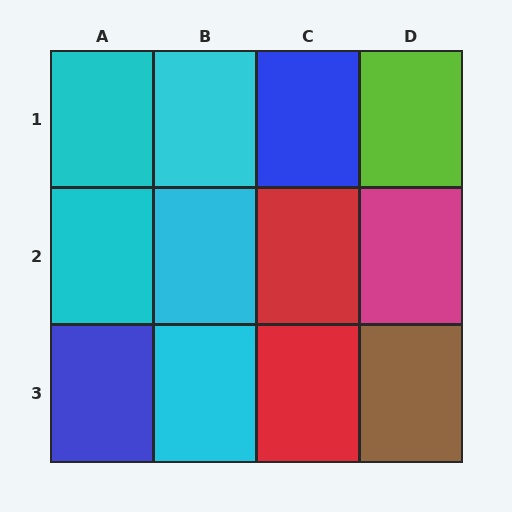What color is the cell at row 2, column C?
Red.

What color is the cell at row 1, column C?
Blue.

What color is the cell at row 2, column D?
Magenta.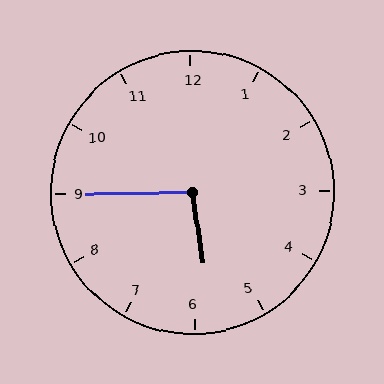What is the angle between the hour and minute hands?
Approximately 98 degrees.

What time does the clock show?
5:45.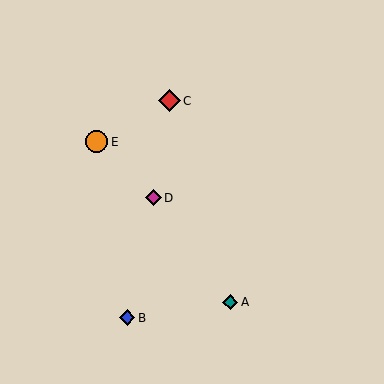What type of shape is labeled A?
Shape A is a teal diamond.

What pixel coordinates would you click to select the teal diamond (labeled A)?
Click at (230, 302) to select the teal diamond A.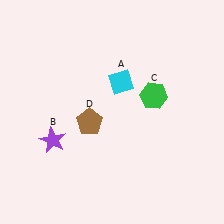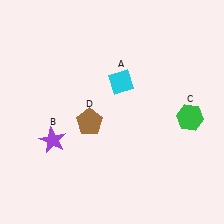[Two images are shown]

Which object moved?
The green hexagon (C) moved right.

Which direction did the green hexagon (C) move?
The green hexagon (C) moved right.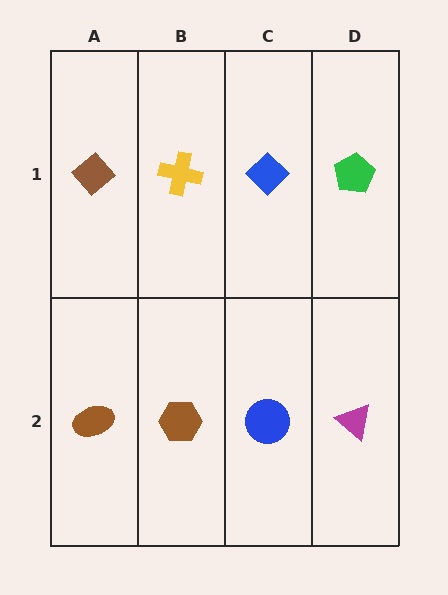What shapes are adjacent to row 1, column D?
A magenta triangle (row 2, column D), a blue diamond (row 1, column C).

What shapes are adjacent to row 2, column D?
A green pentagon (row 1, column D), a blue circle (row 2, column C).